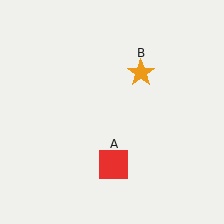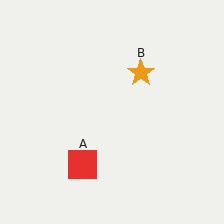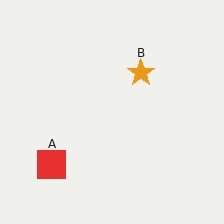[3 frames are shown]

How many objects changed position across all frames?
1 object changed position: red square (object A).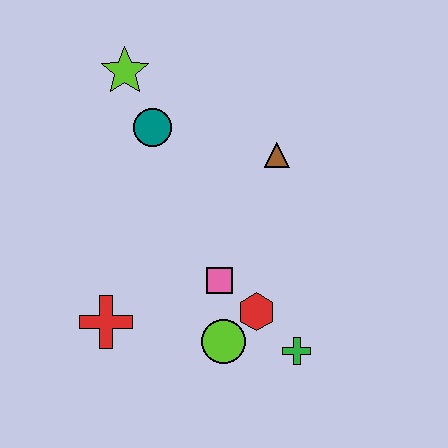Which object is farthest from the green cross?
The lime star is farthest from the green cross.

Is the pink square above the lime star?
No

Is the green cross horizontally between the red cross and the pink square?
No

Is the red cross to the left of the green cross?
Yes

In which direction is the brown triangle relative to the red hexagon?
The brown triangle is above the red hexagon.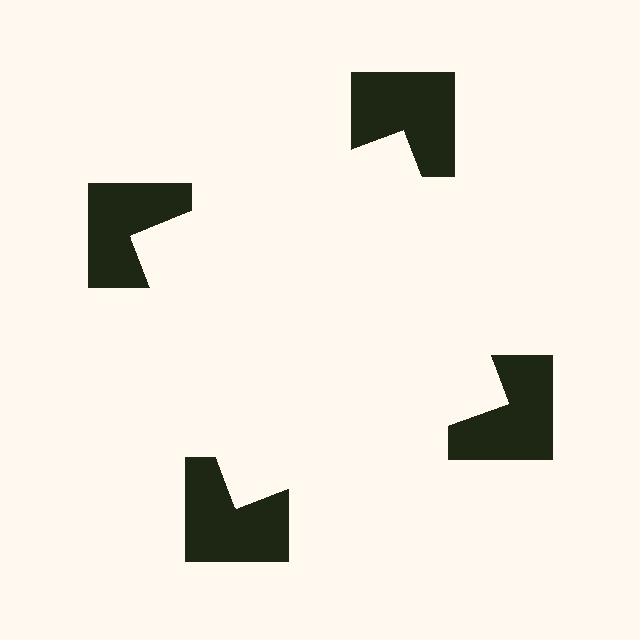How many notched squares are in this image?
There are 4 — one at each vertex of the illusory square.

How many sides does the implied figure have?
4 sides.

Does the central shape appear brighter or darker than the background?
It typically appears slightly brighter than the background, even though no actual brightness change is drawn.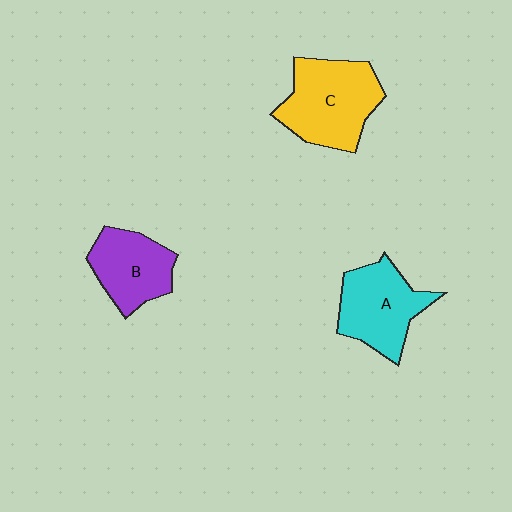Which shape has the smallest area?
Shape B (purple).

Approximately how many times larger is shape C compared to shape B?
Approximately 1.4 times.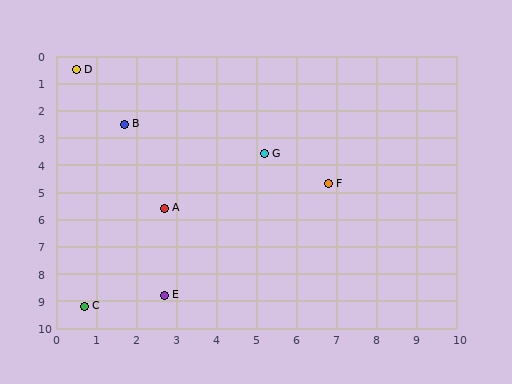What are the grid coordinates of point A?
Point A is at approximately (2.7, 5.6).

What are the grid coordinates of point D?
Point D is at approximately (0.5, 0.5).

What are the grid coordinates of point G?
Point G is at approximately (5.2, 3.6).